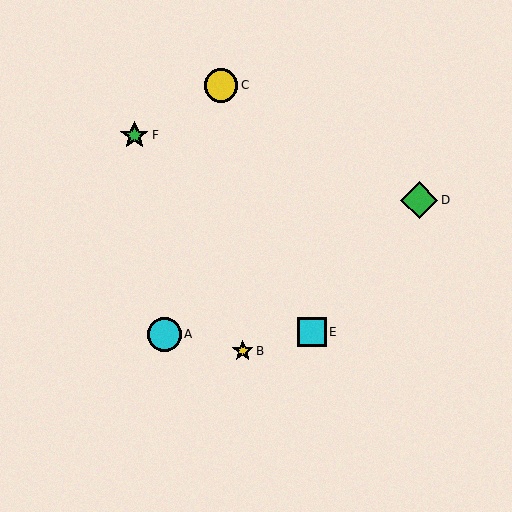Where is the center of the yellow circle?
The center of the yellow circle is at (221, 85).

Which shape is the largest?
The green diamond (labeled D) is the largest.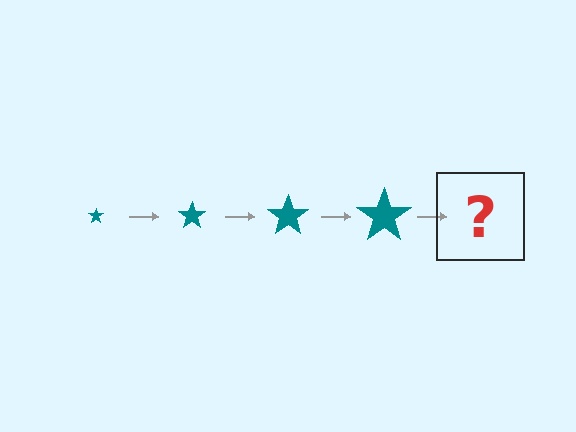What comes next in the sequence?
The next element should be a teal star, larger than the previous one.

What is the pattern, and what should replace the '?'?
The pattern is that the star gets progressively larger each step. The '?' should be a teal star, larger than the previous one.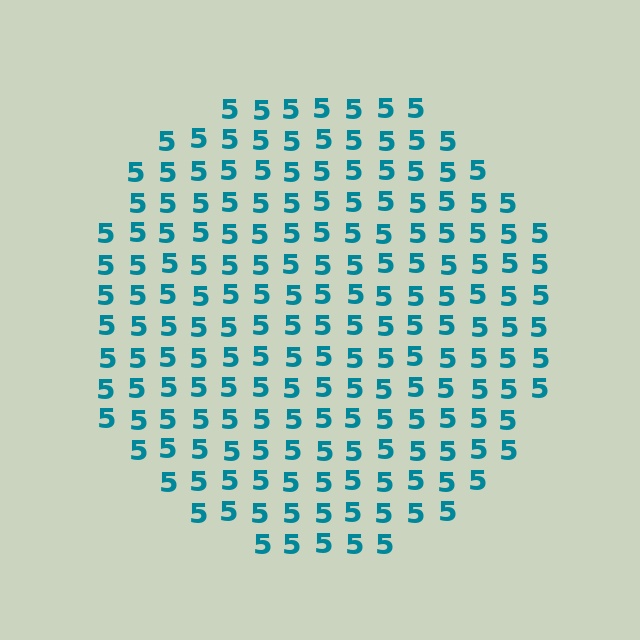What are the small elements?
The small elements are digit 5's.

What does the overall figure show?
The overall figure shows a circle.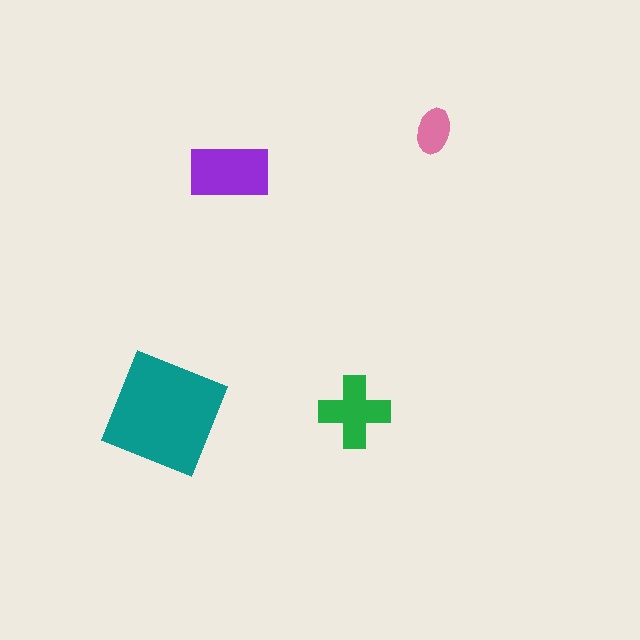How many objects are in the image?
There are 4 objects in the image.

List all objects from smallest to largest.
The pink ellipse, the green cross, the purple rectangle, the teal square.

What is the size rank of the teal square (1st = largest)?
1st.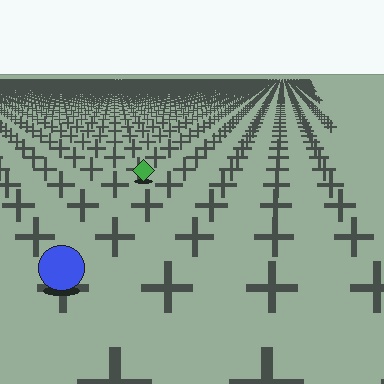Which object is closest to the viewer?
The blue circle is closest. The texture marks near it are larger and more spread out.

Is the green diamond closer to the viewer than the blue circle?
No. The blue circle is closer — you can tell from the texture gradient: the ground texture is coarser near it.